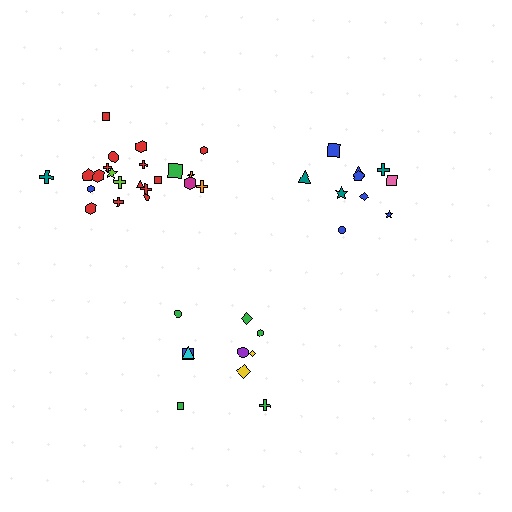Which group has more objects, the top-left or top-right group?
The top-left group.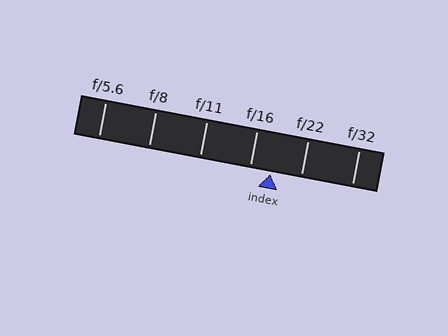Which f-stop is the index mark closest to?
The index mark is closest to f/16.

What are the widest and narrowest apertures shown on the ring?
The widest aperture shown is f/5.6 and the narrowest is f/32.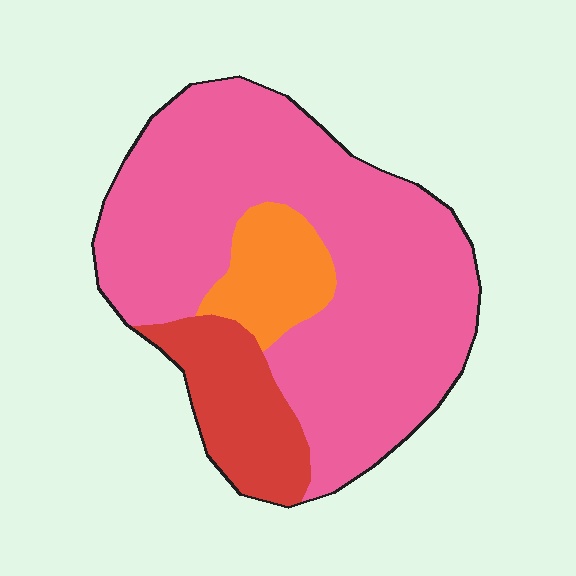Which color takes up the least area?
Orange, at roughly 10%.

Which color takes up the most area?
Pink, at roughly 75%.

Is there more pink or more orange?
Pink.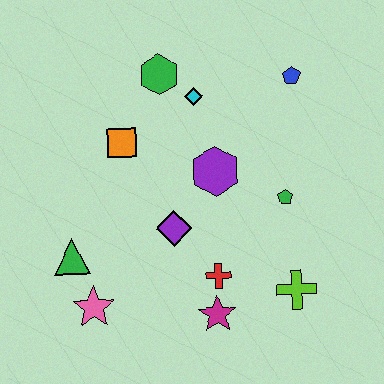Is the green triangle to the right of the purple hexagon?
No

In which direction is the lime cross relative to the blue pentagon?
The lime cross is below the blue pentagon.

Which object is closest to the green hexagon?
The cyan diamond is closest to the green hexagon.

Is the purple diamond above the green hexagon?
No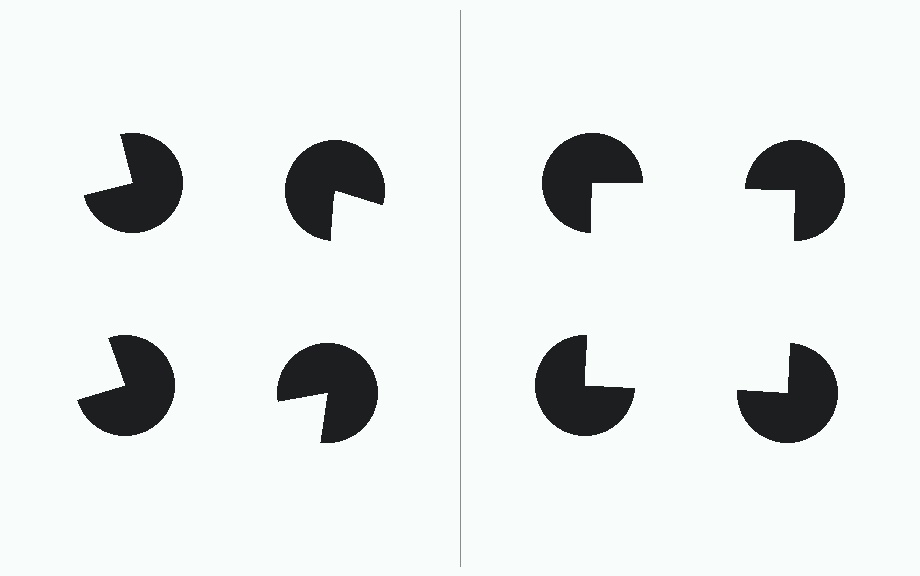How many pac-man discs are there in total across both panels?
8 — 4 on each side.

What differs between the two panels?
The pac-man discs are positioned identically on both sides; only the wedge orientations differ. On the right they align to a square; on the left they are misaligned.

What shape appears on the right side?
An illusory square.